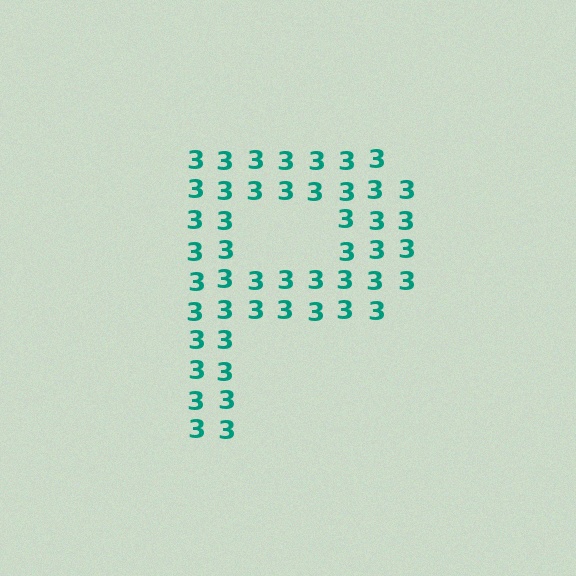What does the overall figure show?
The overall figure shows the letter P.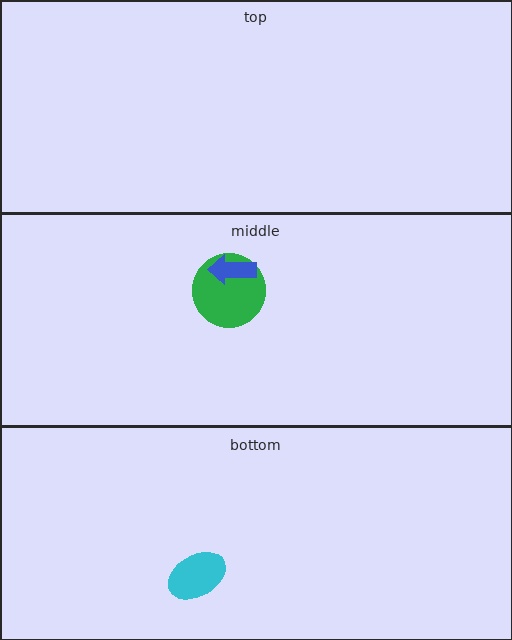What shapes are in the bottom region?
The cyan ellipse.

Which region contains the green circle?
The middle region.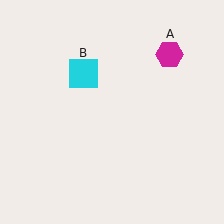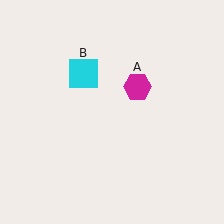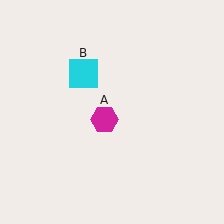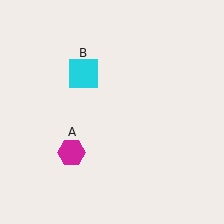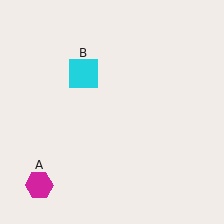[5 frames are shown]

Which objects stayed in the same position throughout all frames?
Cyan square (object B) remained stationary.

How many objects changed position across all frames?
1 object changed position: magenta hexagon (object A).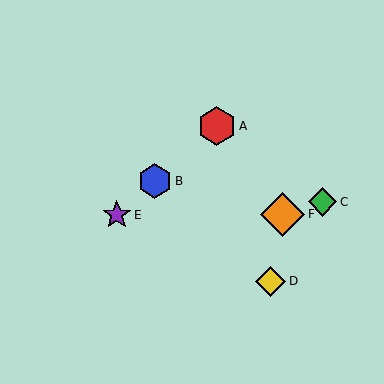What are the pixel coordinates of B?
Object B is at (155, 181).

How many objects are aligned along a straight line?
3 objects (A, B, E) are aligned along a straight line.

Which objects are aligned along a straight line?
Objects A, B, E are aligned along a straight line.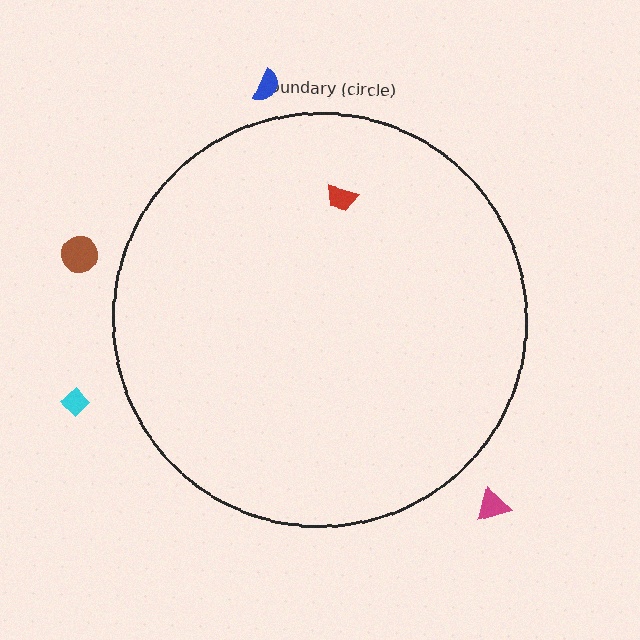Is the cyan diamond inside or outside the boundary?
Outside.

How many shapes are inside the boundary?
1 inside, 4 outside.